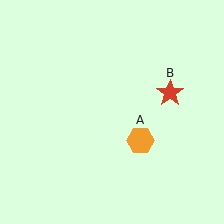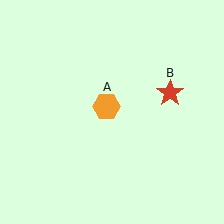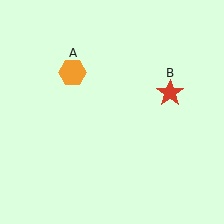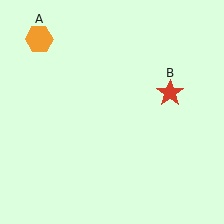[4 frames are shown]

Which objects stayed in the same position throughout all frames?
Red star (object B) remained stationary.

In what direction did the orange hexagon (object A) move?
The orange hexagon (object A) moved up and to the left.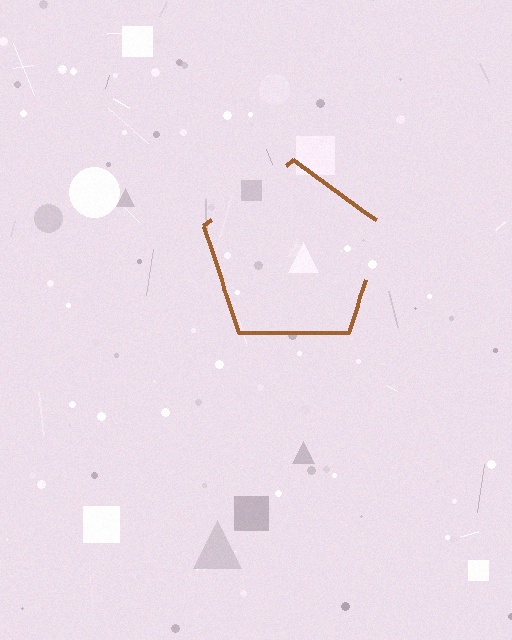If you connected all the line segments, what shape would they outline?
They would outline a pentagon.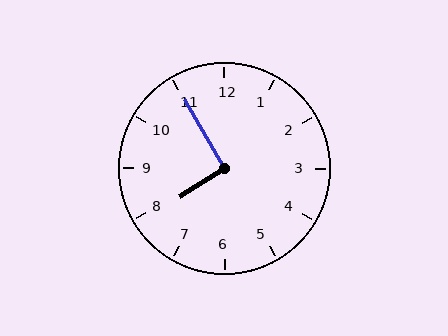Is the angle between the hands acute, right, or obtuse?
It is right.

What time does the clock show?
7:55.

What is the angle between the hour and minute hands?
Approximately 92 degrees.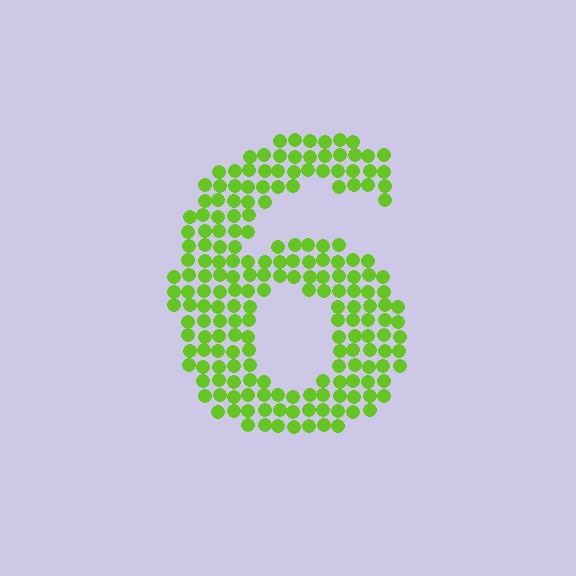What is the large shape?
The large shape is the digit 6.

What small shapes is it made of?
It is made of small circles.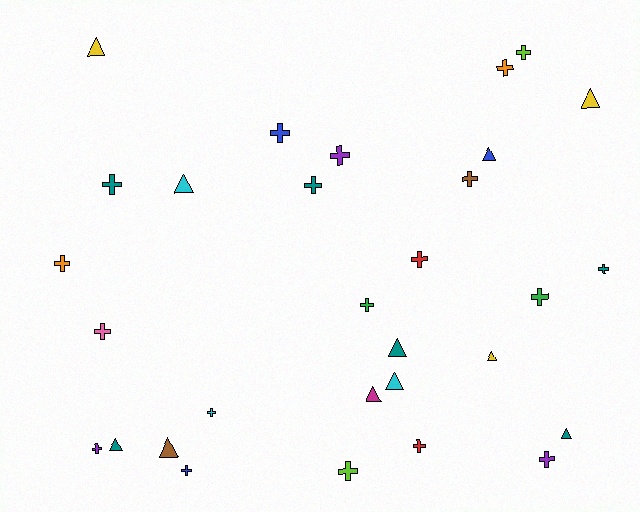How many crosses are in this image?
There are 19 crosses.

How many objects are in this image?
There are 30 objects.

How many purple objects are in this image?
There are 3 purple objects.